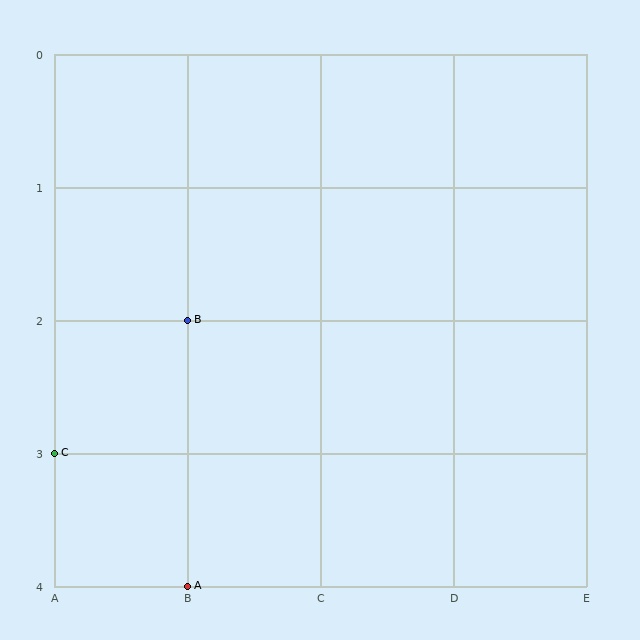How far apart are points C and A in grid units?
Points C and A are 1 column and 1 row apart (about 1.4 grid units diagonally).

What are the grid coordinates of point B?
Point B is at grid coordinates (B, 2).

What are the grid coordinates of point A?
Point A is at grid coordinates (B, 4).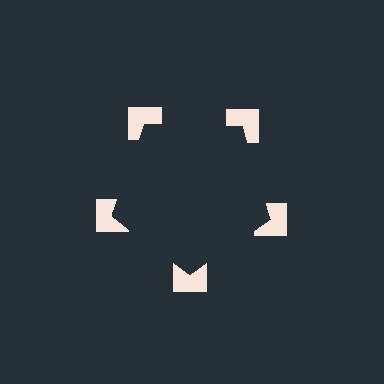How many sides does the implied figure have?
5 sides.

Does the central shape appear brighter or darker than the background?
It typically appears slightly darker than the background, even though no actual brightness change is drawn.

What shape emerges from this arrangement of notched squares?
An illusory pentagon — its edges are inferred from the aligned wedge cuts in the notched squares, not physically drawn.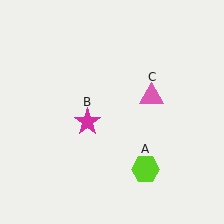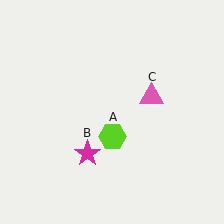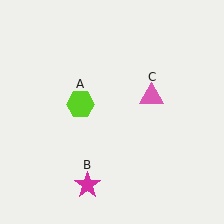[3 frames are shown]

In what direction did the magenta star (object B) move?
The magenta star (object B) moved down.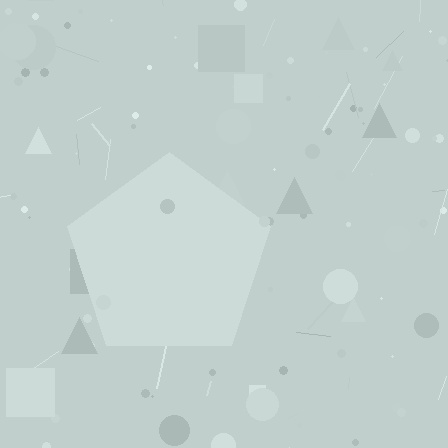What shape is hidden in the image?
A pentagon is hidden in the image.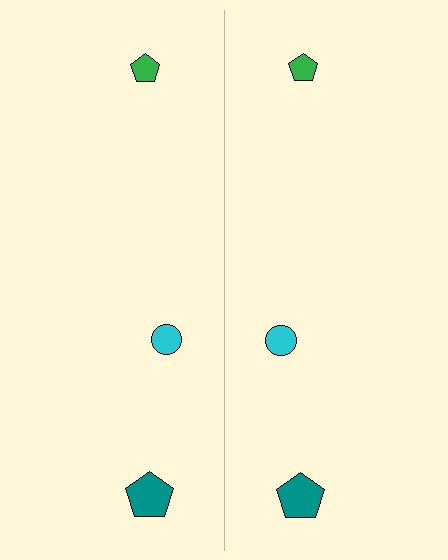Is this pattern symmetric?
Yes, this pattern has bilateral (reflection) symmetry.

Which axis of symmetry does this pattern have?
The pattern has a vertical axis of symmetry running through the center of the image.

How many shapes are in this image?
There are 6 shapes in this image.